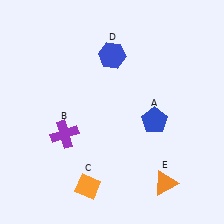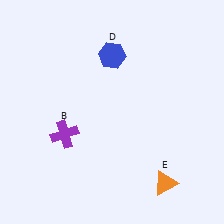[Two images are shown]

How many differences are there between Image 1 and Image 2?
There are 2 differences between the two images.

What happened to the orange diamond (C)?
The orange diamond (C) was removed in Image 2. It was in the bottom-left area of Image 1.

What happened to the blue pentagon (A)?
The blue pentagon (A) was removed in Image 2. It was in the bottom-right area of Image 1.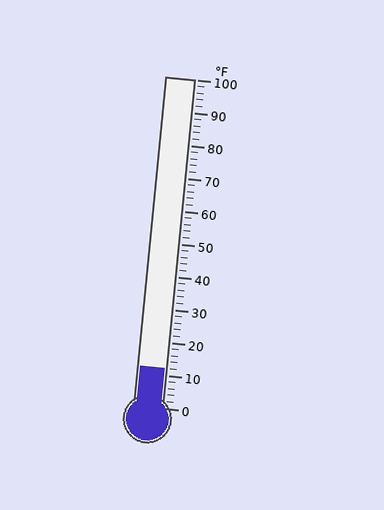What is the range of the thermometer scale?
The thermometer scale ranges from 0°F to 100°F.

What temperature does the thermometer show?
The thermometer shows approximately 12°F.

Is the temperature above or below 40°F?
The temperature is below 40°F.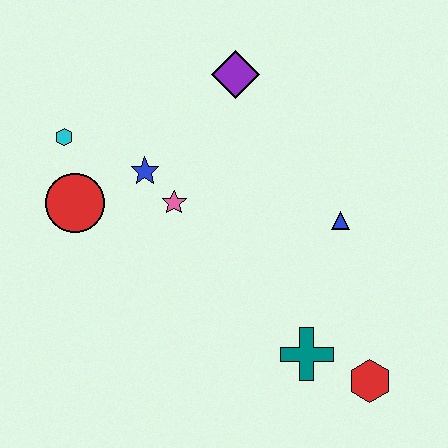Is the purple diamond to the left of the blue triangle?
Yes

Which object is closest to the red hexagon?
The teal cross is closest to the red hexagon.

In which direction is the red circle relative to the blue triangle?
The red circle is to the left of the blue triangle.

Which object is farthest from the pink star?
The red hexagon is farthest from the pink star.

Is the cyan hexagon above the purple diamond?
No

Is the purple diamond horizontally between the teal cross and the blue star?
Yes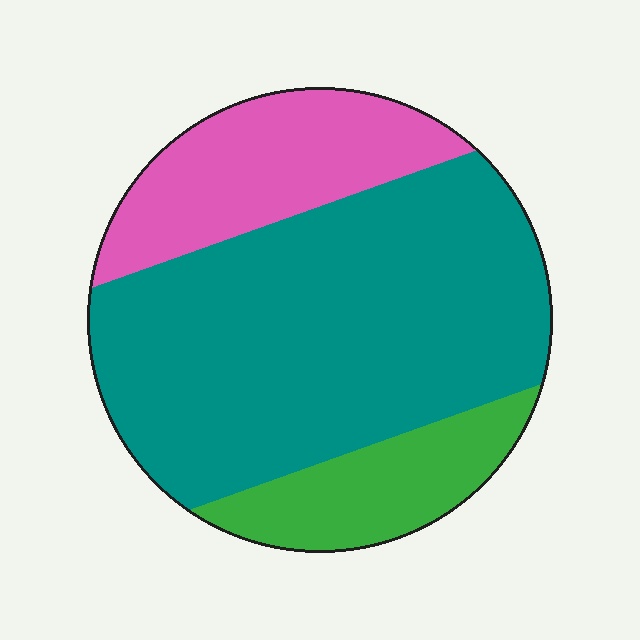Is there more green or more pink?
Pink.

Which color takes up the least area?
Green, at roughly 15%.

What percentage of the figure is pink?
Pink covers around 20% of the figure.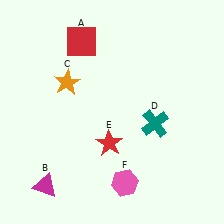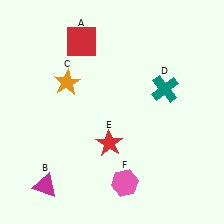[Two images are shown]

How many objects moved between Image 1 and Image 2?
1 object moved between the two images.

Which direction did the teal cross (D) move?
The teal cross (D) moved up.